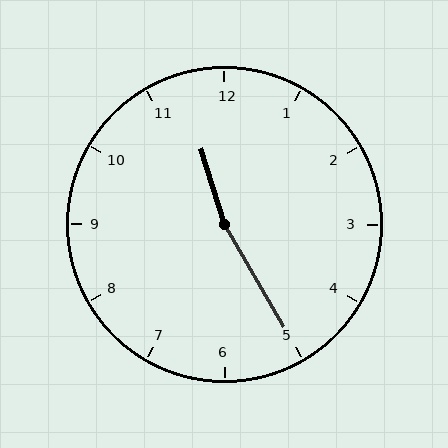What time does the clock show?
11:25.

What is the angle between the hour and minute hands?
Approximately 168 degrees.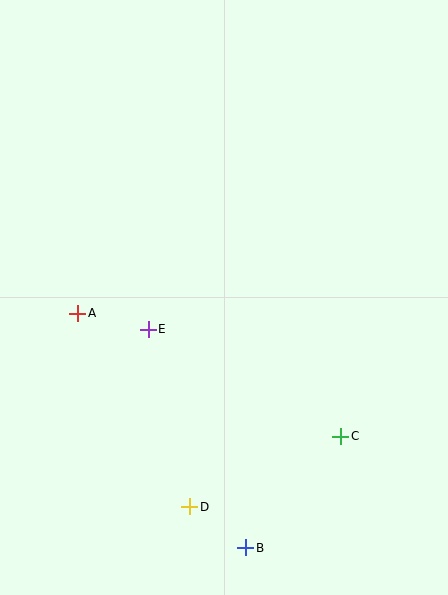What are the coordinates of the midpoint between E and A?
The midpoint between E and A is at (113, 321).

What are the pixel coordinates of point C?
Point C is at (341, 436).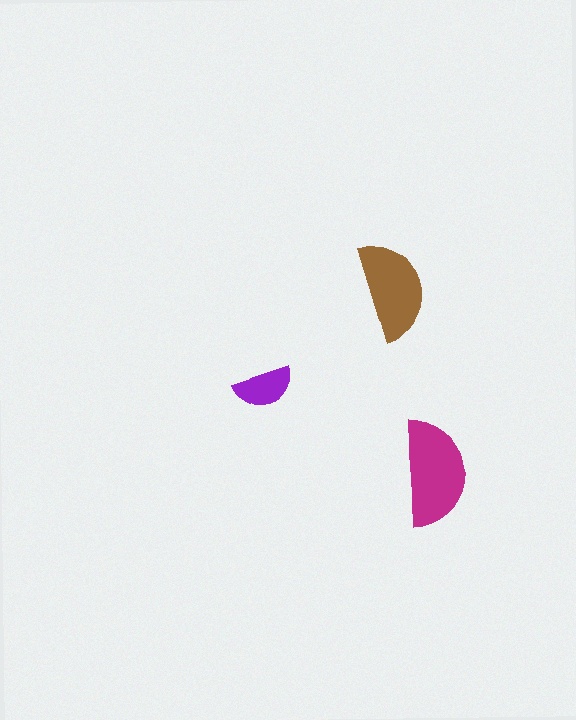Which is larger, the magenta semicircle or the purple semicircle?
The magenta one.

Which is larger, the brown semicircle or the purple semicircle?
The brown one.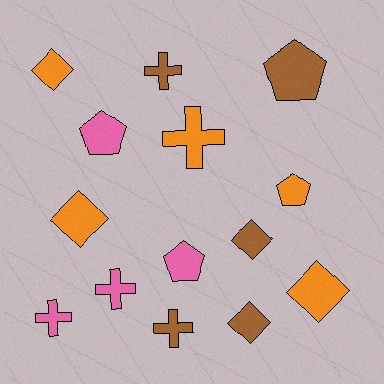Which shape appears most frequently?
Diamond, with 5 objects.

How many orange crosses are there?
There is 1 orange cross.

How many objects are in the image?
There are 14 objects.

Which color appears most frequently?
Brown, with 5 objects.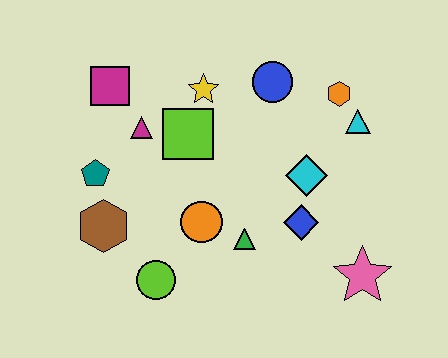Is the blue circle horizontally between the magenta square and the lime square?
No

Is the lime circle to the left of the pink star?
Yes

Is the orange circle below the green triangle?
No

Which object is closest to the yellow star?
The lime square is closest to the yellow star.